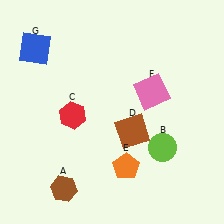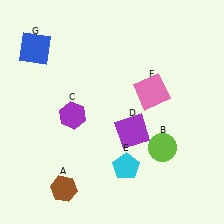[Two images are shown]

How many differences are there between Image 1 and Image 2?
There are 3 differences between the two images.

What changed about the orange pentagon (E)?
In Image 1, E is orange. In Image 2, it changed to cyan.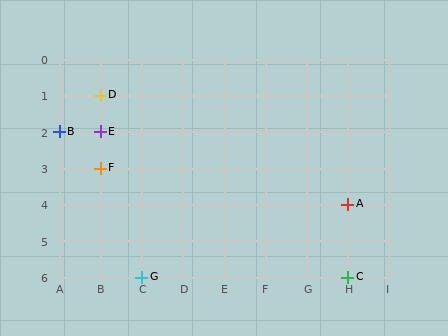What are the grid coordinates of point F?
Point F is at grid coordinates (B, 3).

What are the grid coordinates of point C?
Point C is at grid coordinates (H, 6).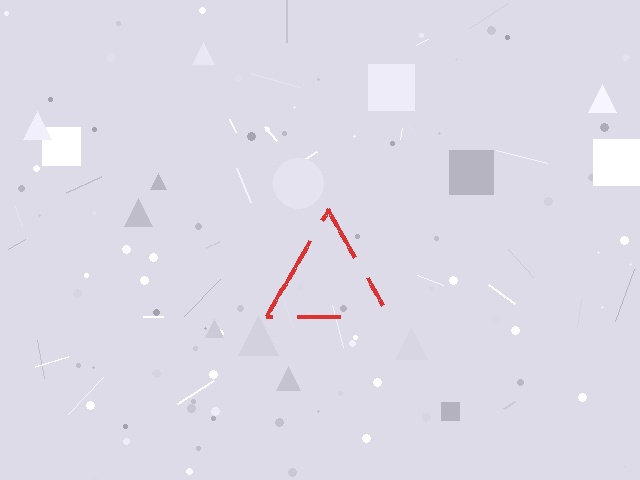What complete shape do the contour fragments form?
The contour fragments form a triangle.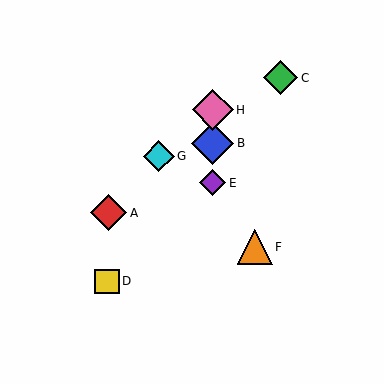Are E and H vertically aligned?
Yes, both are at x≈213.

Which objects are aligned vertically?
Objects B, E, H are aligned vertically.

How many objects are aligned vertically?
3 objects (B, E, H) are aligned vertically.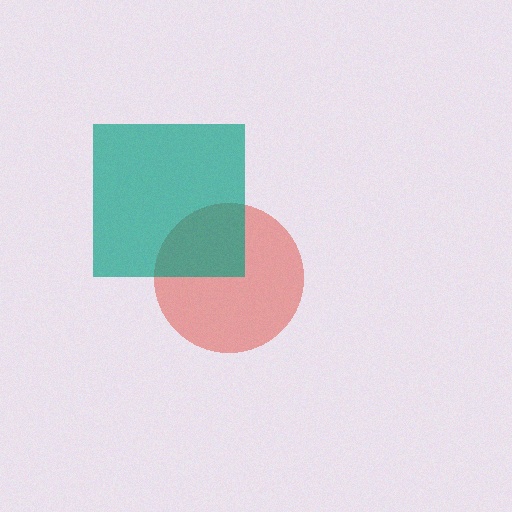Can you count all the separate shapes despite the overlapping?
Yes, there are 2 separate shapes.